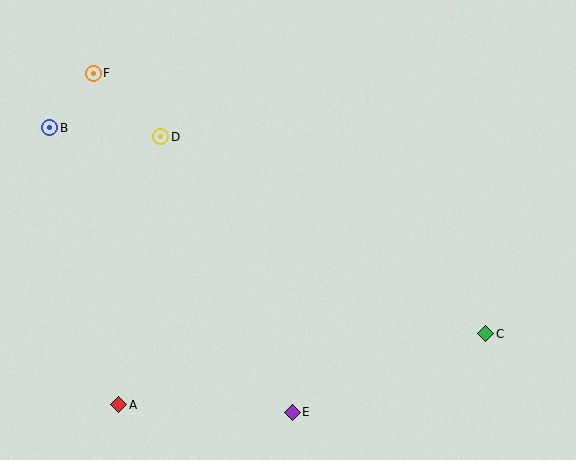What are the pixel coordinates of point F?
Point F is at (93, 73).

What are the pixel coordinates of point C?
Point C is at (486, 334).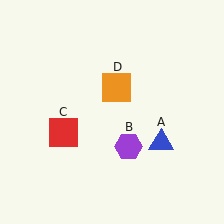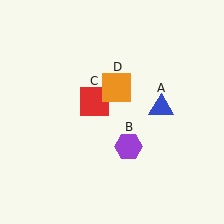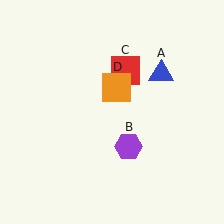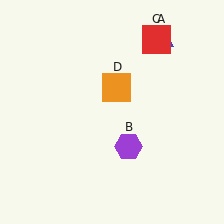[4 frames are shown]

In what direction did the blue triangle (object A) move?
The blue triangle (object A) moved up.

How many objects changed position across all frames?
2 objects changed position: blue triangle (object A), red square (object C).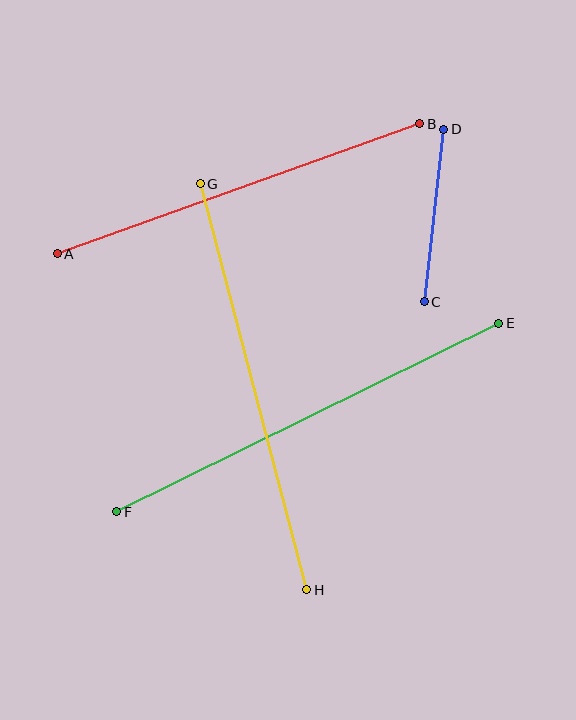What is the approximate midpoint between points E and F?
The midpoint is at approximately (308, 417) pixels.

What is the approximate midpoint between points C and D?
The midpoint is at approximately (434, 216) pixels.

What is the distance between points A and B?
The distance is approximately 385 pixels.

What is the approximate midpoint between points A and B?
The midpoint is at approximately (238, 189) pixels.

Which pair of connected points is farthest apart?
Points E and F are farthest apart.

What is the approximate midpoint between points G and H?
The midpoint is at approximately (253, 387) pixels.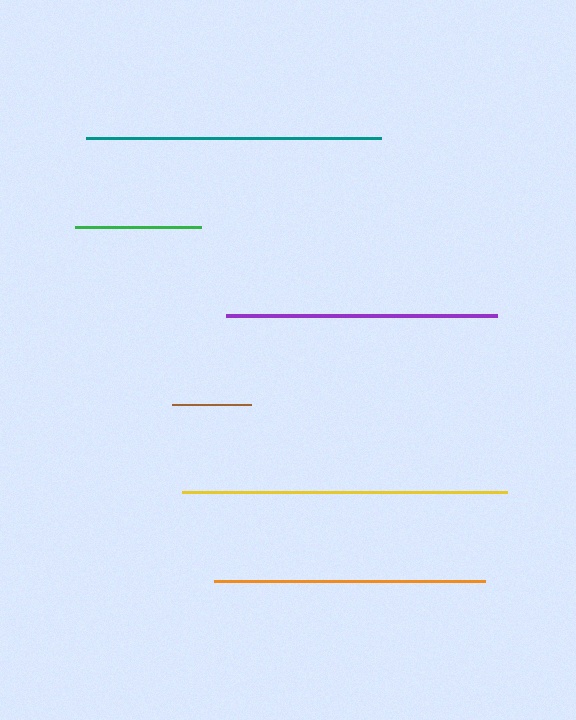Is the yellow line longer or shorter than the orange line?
The yellow line is longer than the orange line.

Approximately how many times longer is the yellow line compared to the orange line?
The yellow line is approximately 1.2 times the length of the orange line.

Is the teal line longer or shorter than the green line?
The teal line is longer than the green line.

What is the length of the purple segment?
The purple segment is approximately 271 pixels long.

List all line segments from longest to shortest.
From longest to shortest: yellow, teal, purple, orange, green, brown.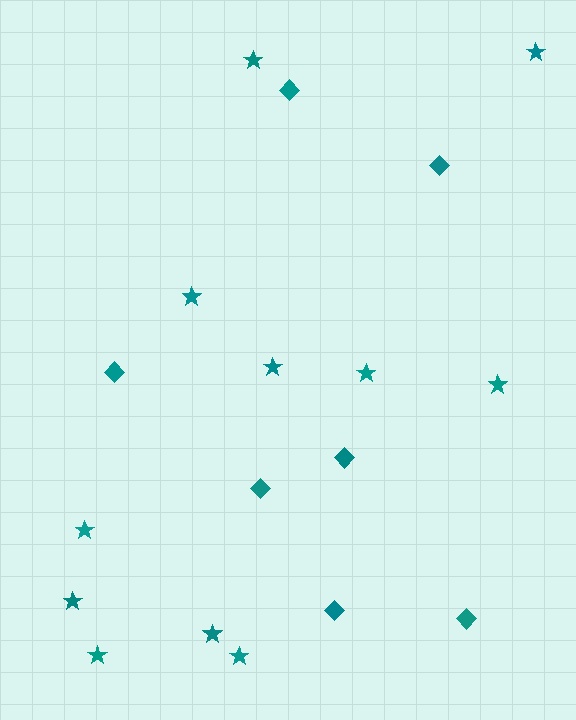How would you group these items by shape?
There are 2 groups: one group of stars (11) and one group of diamonds (7).